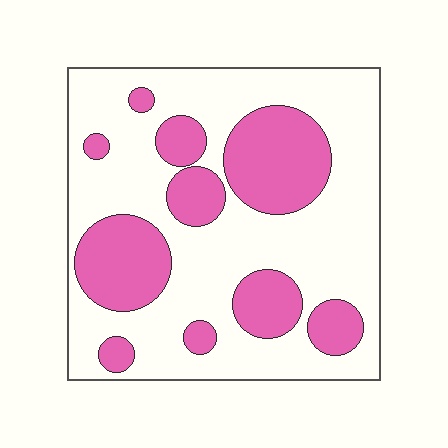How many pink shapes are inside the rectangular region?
10.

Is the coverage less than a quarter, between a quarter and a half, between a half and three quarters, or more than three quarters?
Between a quarter and a half.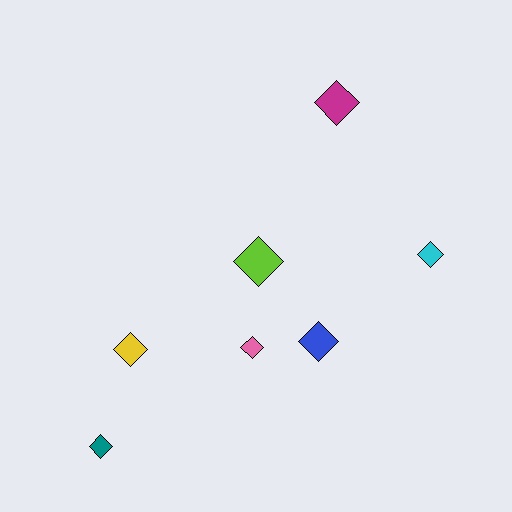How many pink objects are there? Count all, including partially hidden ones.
There is 1 pink object.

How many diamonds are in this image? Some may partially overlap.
There are 7 diamonds.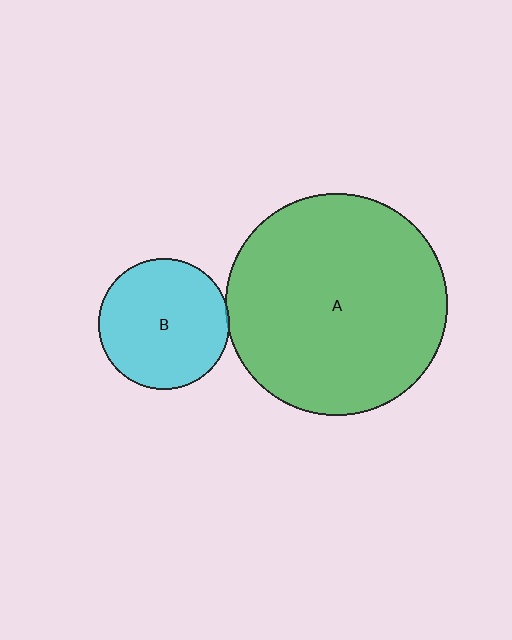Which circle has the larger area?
Circle A (green).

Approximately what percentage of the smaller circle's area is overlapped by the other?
Approximately 5%.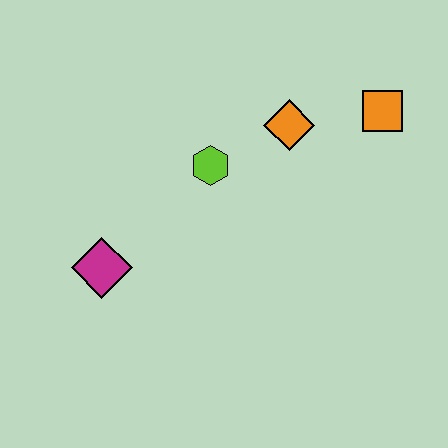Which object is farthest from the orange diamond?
The magenta diamond is farthest from the orange diamond.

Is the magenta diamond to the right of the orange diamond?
No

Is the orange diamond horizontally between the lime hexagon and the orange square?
Yes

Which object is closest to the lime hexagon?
The orange diamond is closest to the lime hexagon.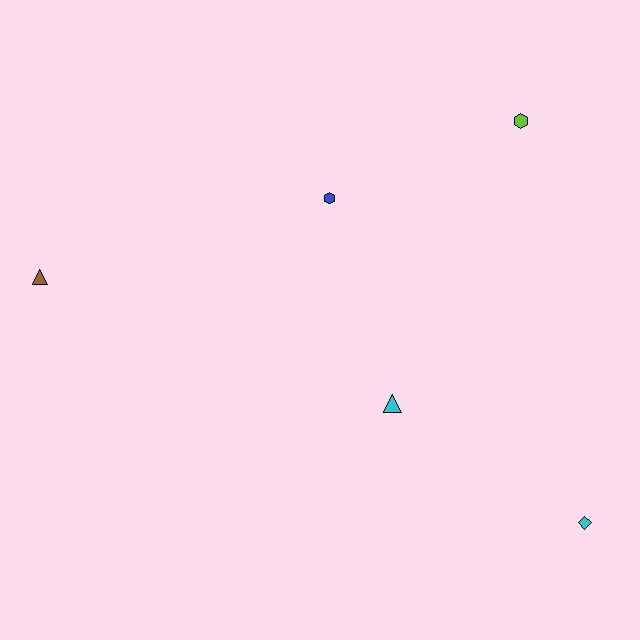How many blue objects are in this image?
There is 1 blue object.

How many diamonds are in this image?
There is 1 diamond.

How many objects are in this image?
There are 5 objects.